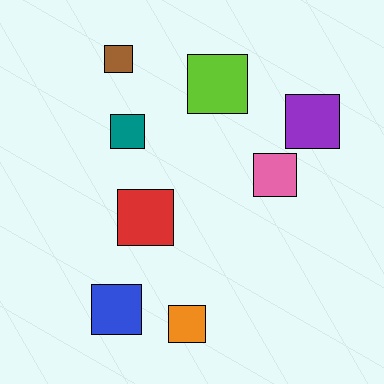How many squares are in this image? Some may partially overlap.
There are 8 squares.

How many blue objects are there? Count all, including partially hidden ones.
There is 1 blue object.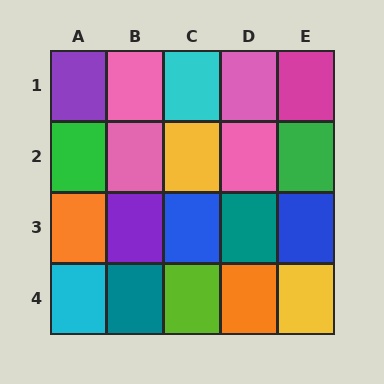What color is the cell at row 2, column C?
Yellow.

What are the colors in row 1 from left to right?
Purple, pink, cyan, pink, magenta.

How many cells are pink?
4 cells are pink.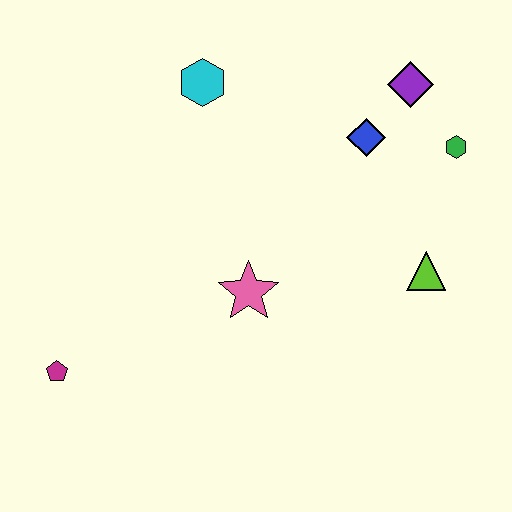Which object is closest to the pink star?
The lime triangle is closest to the pink star.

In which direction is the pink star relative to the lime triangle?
The pink star is to the left of the lime triangle.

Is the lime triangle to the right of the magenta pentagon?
Yes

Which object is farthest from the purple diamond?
The magenta pentagon is farthest from the purple diamond.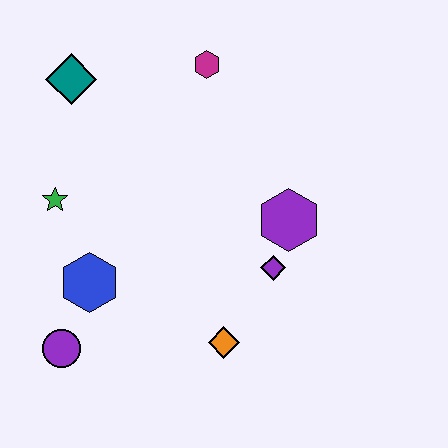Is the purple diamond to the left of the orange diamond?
No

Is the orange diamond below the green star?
Yes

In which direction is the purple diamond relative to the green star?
The purple diamond is to the right of the green star.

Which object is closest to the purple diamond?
The purple hexagon is closest to the purple diamond.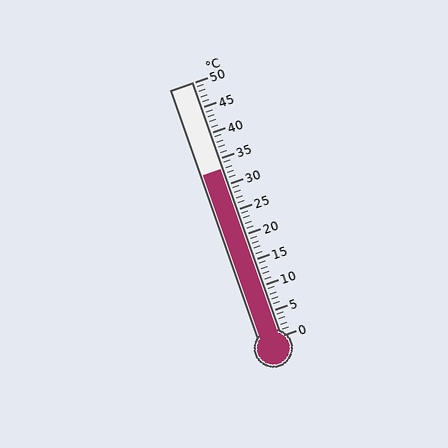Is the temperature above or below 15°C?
The temperature is above 15°C.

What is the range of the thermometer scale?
The thermometer scale ranges from 0°C to 50°C.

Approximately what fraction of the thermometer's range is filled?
The thermometer is filled to approximately 65% of its range.